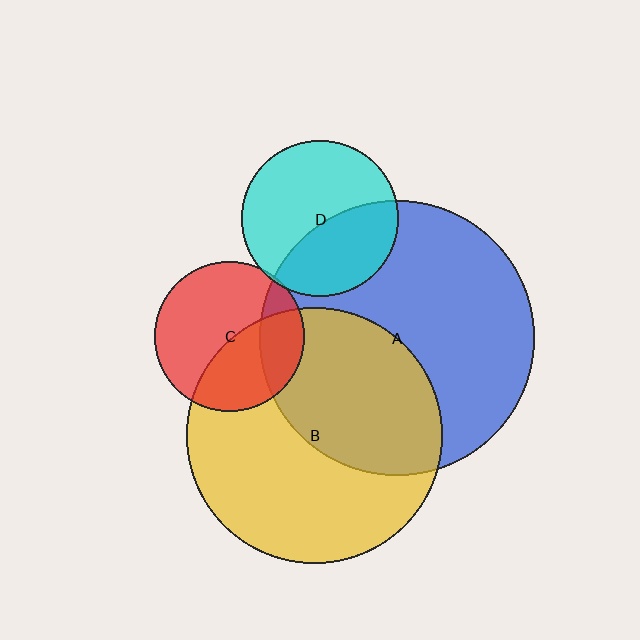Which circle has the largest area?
Circle A (blue).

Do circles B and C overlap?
Yes.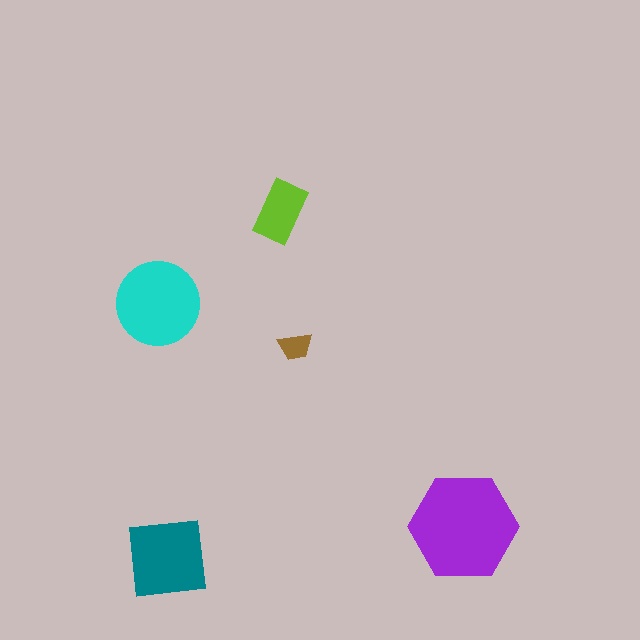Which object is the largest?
The purple hexagon.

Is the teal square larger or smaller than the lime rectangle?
Larger.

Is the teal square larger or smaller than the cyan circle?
Smaller.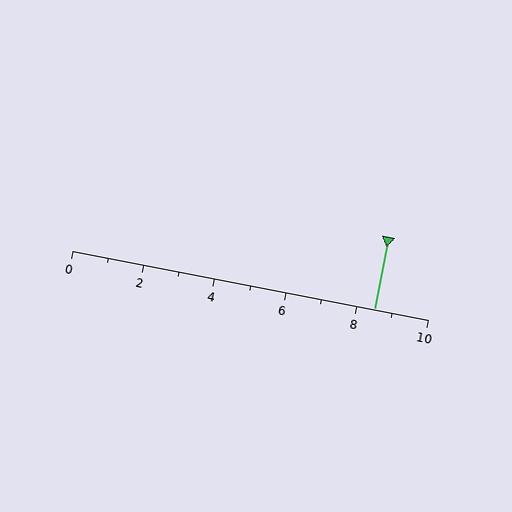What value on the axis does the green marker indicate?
The marker indicates approximately 8.5.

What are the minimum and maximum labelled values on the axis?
The axis runs from 0 to 10.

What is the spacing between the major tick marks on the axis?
The major ticks are spaced 2 apart.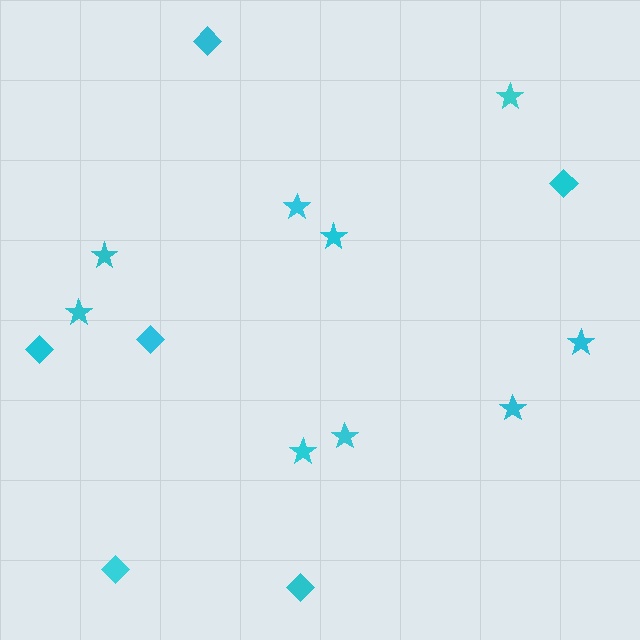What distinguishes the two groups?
There are 2 groups: one group of diamonds (6) and one group of stars (9).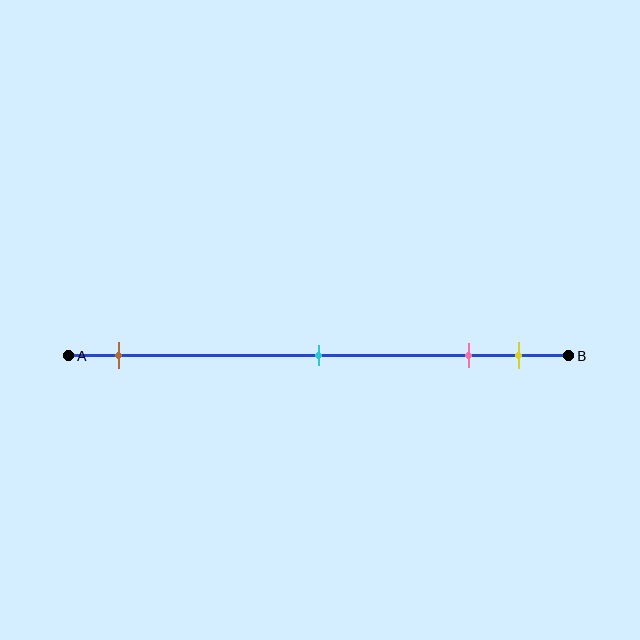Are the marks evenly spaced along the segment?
No, the marks are not evenly spaced.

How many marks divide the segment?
There are 4 marks dividing the segment.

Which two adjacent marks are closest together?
The pink and yellow marks are the closest adjacent pair.